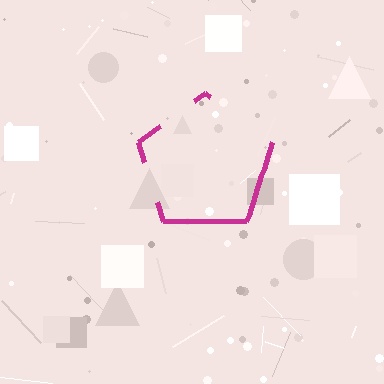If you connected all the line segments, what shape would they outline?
They would outline a pentagon.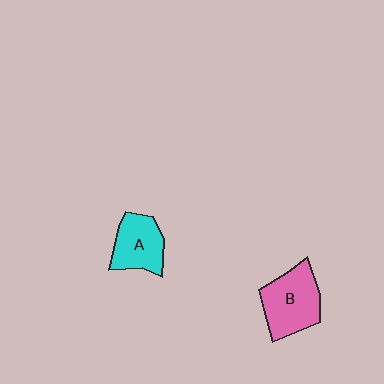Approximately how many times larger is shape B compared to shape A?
Approximately 1.3 times.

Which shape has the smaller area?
Shape A (cyan).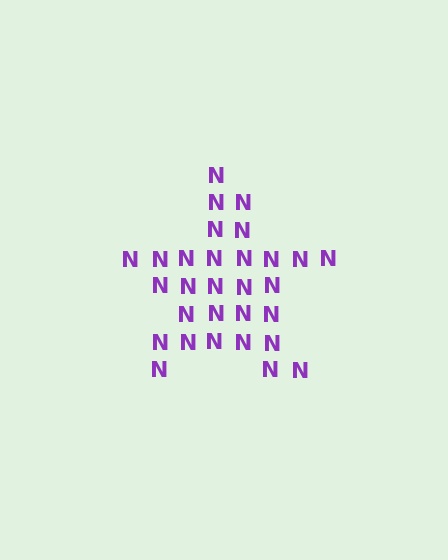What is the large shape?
The large shape is a star.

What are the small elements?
The small elements are letter N's.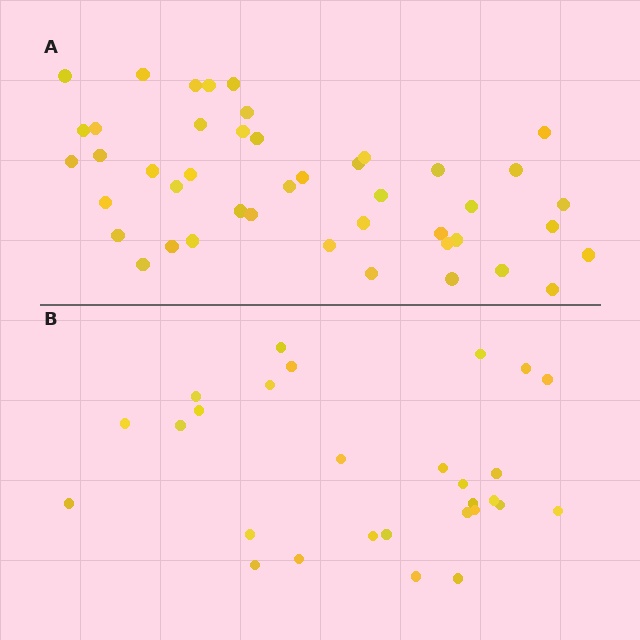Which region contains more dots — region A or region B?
Region A (the top region) has more dots.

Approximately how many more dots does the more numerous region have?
Region A has approximately 15 more dots than region B.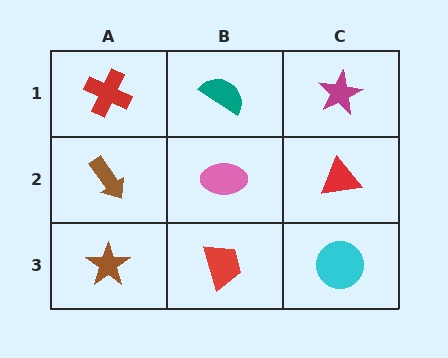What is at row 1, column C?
A magenta star.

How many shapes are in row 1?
3 shapes.